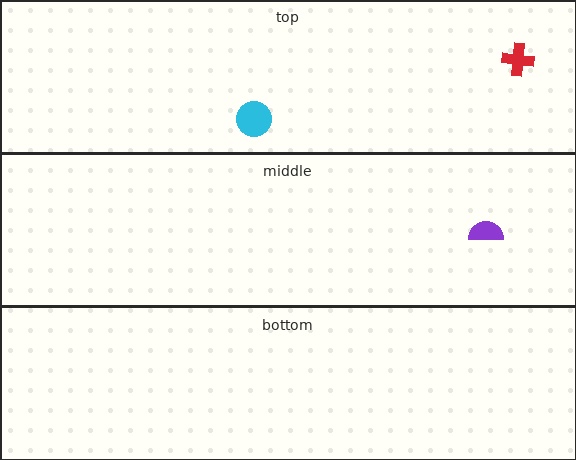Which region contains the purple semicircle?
The middle region.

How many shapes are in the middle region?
1.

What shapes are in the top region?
The cyan circle, the red cross.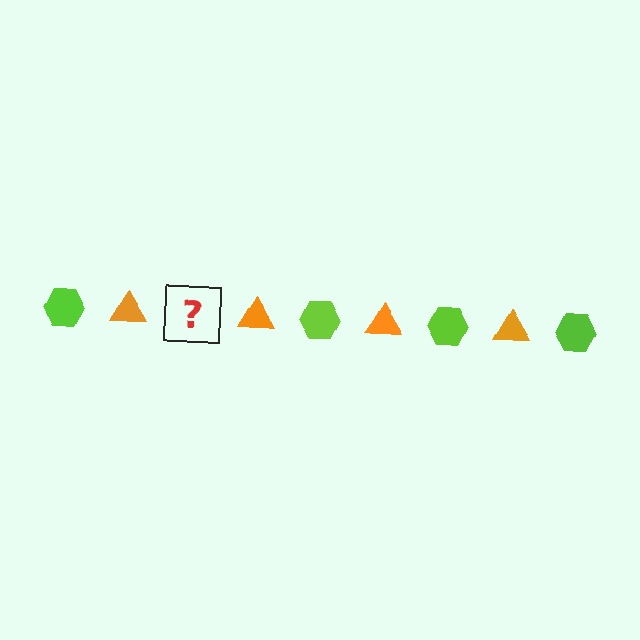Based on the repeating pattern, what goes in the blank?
The blank should be a lime hexagon.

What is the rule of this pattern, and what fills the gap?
The rule is that the pattern alternates between lime hexagon and orange triangle. The gap should be filled with a lime hexagon.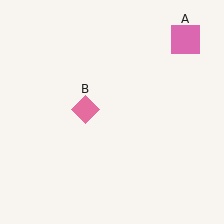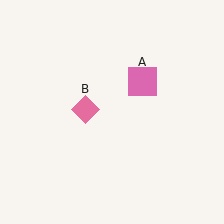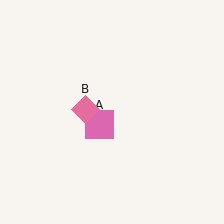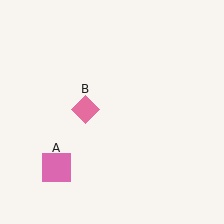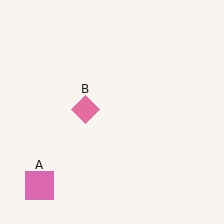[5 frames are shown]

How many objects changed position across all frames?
1 object changed position: pink square (object A).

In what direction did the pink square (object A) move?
The pink square (object A) moved down and to the left.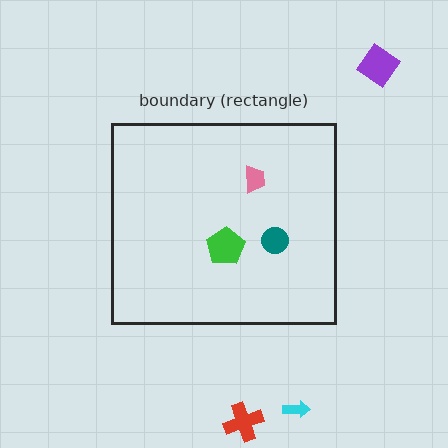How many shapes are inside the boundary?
3 inside, 3 outside.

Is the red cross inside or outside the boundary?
Outside.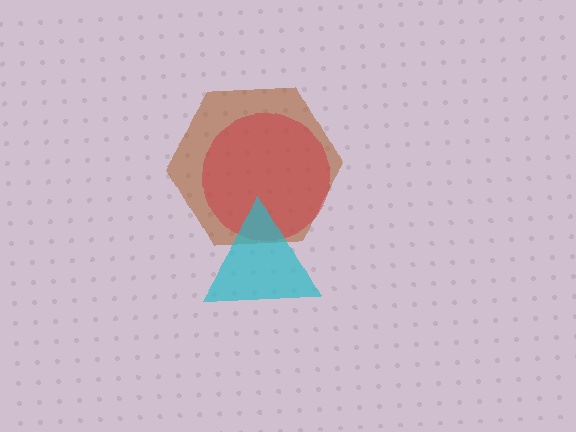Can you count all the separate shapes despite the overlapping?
Yes, there are 3 separate shapes.